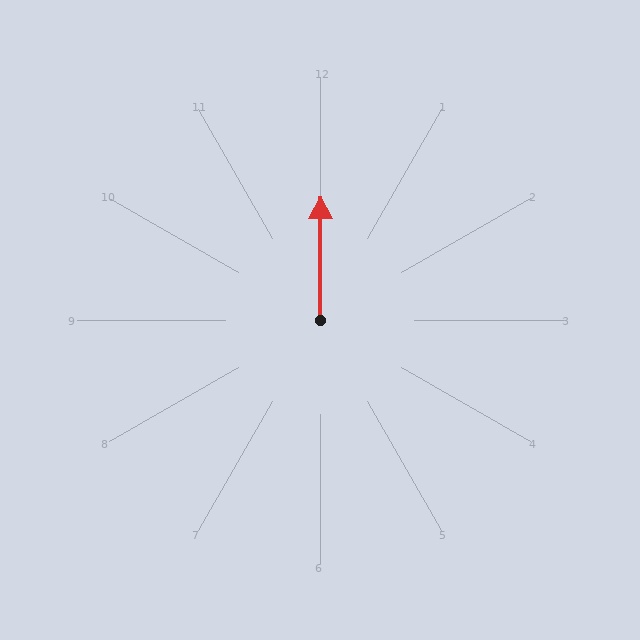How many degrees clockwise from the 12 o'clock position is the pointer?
Approximately 0 degrees.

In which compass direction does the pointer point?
North.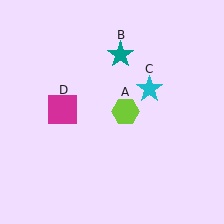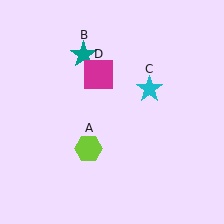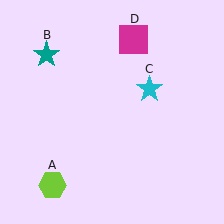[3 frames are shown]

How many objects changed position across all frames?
3 objects changed position: lime hexagon (object A), teal star (object B), magenta square (object D).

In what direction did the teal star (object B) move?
The teal star (object B) moved left.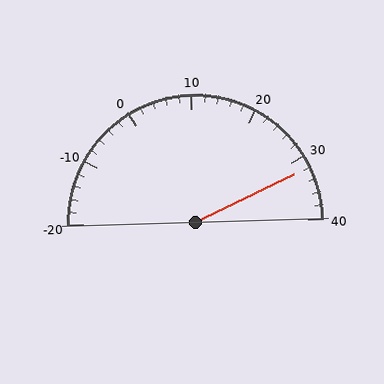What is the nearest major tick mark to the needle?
The nearest major tick mark is 30.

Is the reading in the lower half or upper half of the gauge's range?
The reading is in the upper half of the range (-20 to 40).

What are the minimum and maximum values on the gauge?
The gauge ranges from -20 to 40.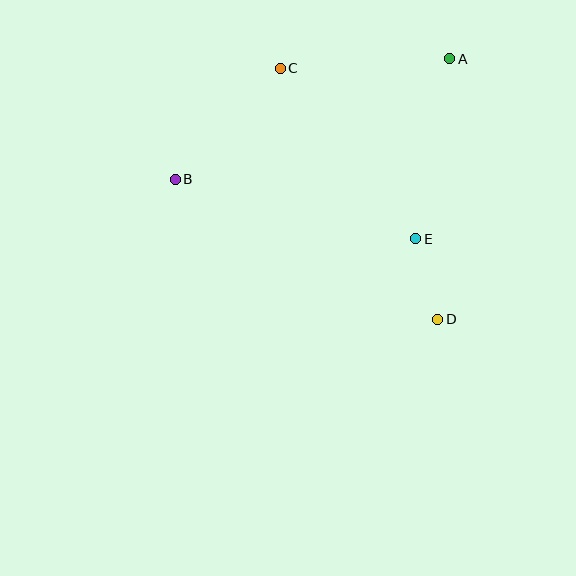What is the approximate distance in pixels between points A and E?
The distance between A and E is approximately 183 pixels.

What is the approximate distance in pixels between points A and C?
The distance between A and C is approximately 170 pixels.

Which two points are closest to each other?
Points D and E are closest to each other.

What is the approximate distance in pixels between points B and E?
The distance between B and E is approximately 248 pixels.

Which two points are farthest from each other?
Points A and B are farthest from each other.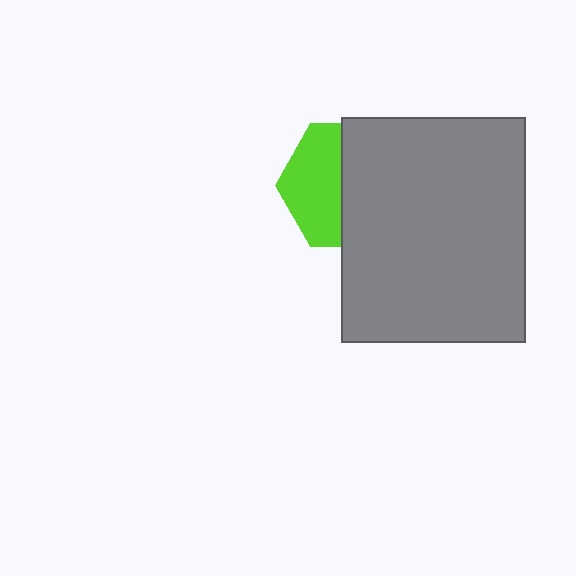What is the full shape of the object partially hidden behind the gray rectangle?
The partially hidden object is a lime hexagon.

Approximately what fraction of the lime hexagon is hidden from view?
Roughly 54% of the lime hexagon is hidden behind the gray rectangle.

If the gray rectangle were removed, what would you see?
You would see the complete lime hexagon.